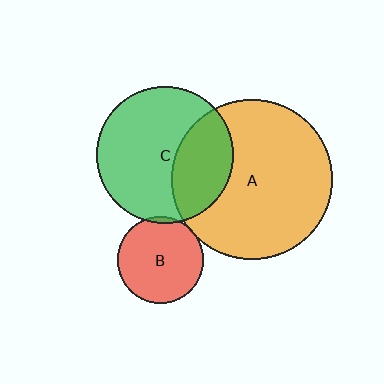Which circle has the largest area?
Circle A (orange).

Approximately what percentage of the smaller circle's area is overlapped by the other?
Approximately 5%.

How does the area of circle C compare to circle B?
Approximately 2.5 times.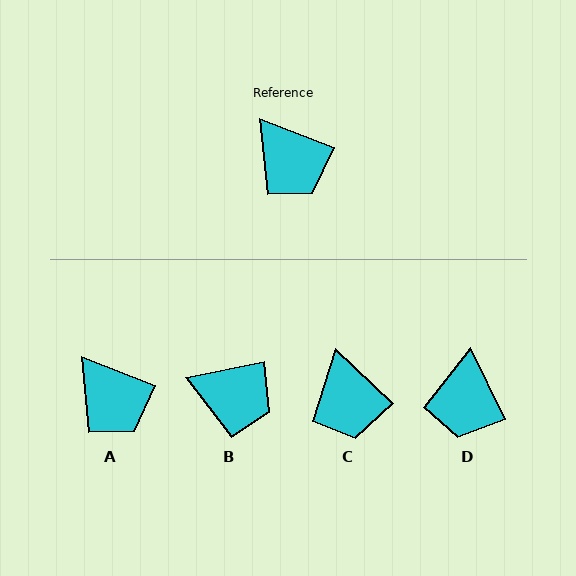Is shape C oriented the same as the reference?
No, it is off by about 23 degrees.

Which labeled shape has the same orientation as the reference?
A.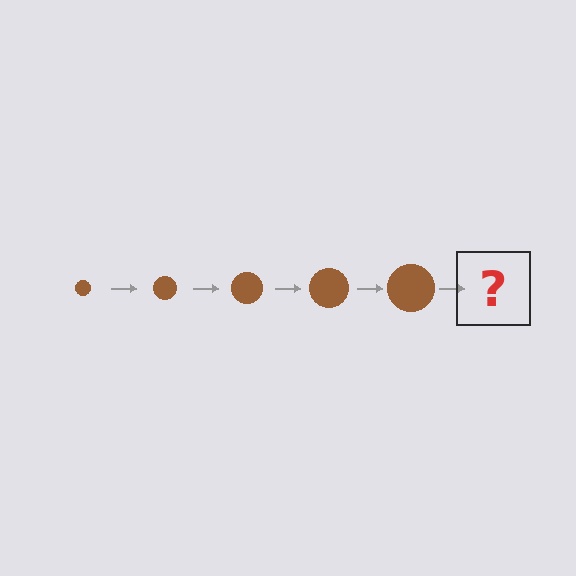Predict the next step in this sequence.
The next step is a brown circle, larger than the previous one.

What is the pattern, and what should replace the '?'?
The pattern is that the circle gets progressively larger each step. The '?' should be a brown circle, larger than the previous one.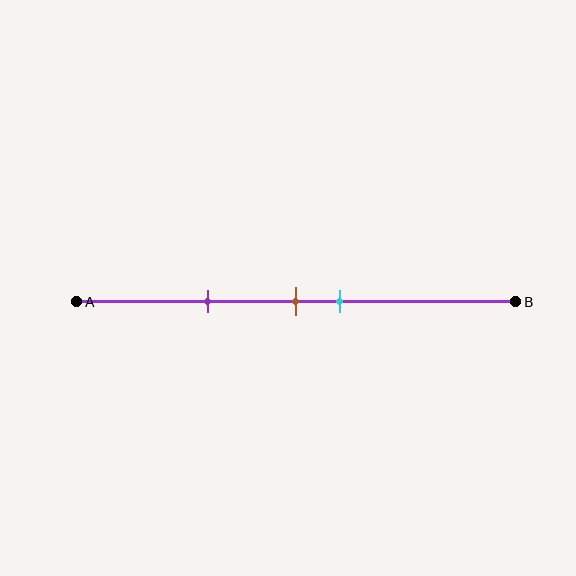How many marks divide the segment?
There are 3 marks dividing the segment.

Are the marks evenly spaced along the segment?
No, the marks are not evenly spaced.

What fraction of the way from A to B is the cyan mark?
The cyan mark is approximately 60% (0.6) of the way from A to B.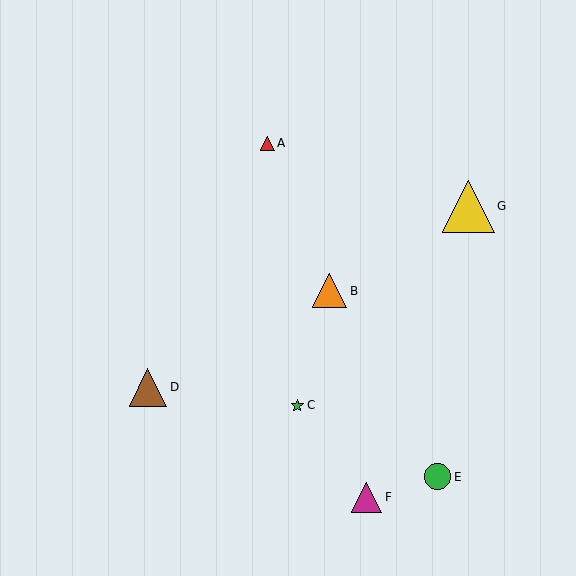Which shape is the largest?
The yellow triangle (labeled G) is the largest.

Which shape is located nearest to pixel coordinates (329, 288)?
The orange triangle (labeled B) at (330, 291) is nearest to that location.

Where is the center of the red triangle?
The center of the red triangle is at (267, 143).